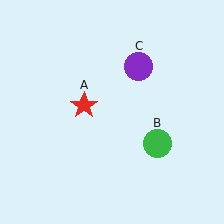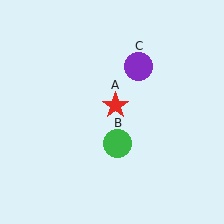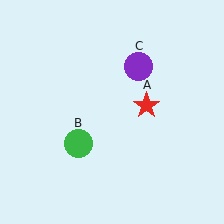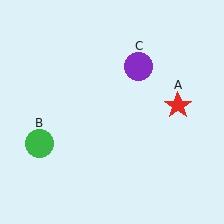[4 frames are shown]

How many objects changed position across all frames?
2 objects changed position: red star (object A), green circle (object B).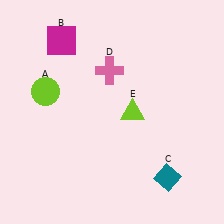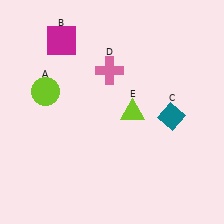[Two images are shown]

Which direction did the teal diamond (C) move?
The teal diamond (C) moved up.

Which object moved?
The teal diamond (C) moved up.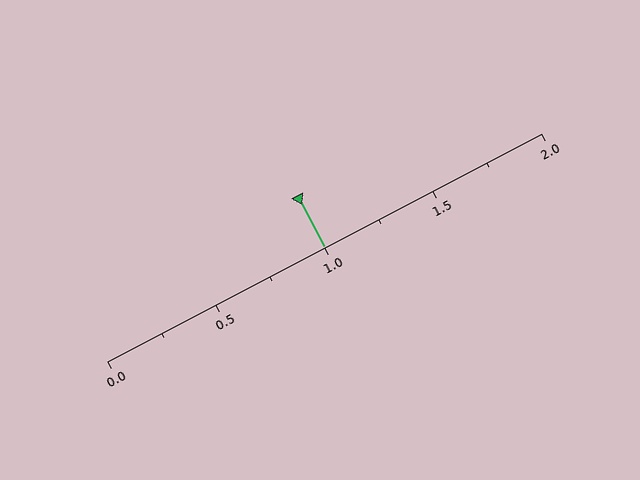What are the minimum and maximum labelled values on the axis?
The axis runs from 0.0 to 2.0.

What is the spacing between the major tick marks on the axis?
The major ticks are spaced 0.5 apart.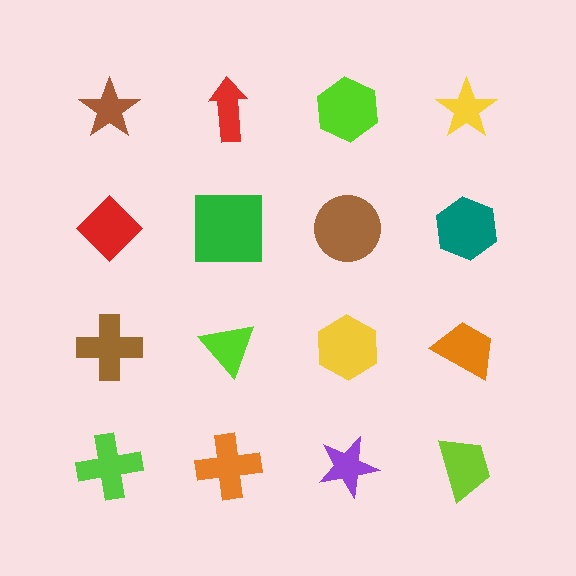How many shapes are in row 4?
4 shapes.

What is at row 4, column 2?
An orange cross.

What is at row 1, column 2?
A red arrow.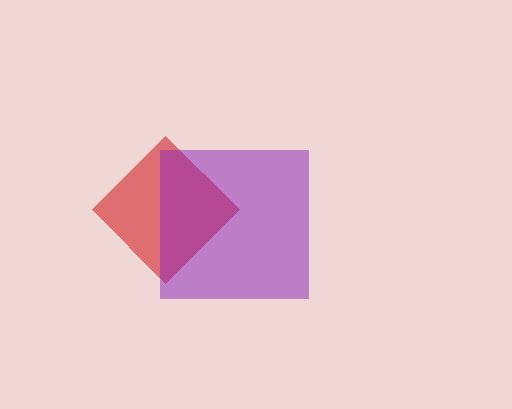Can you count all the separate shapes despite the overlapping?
Yes, there are 2 separate shapes.